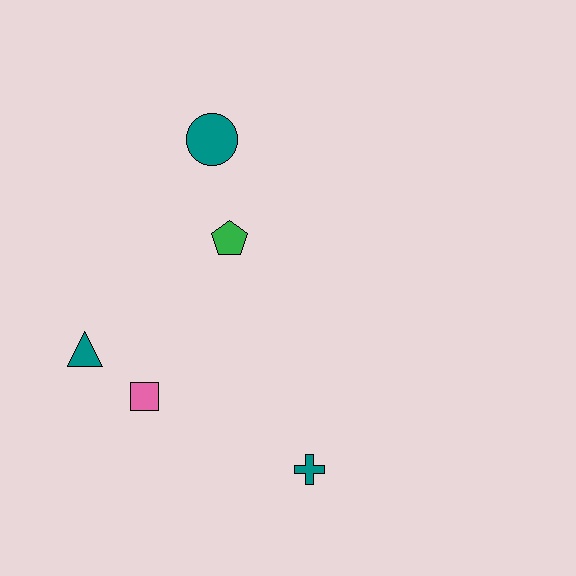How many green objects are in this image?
There is 1 green object.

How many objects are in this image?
There are 5 objects.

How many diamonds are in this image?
There are no diamonds.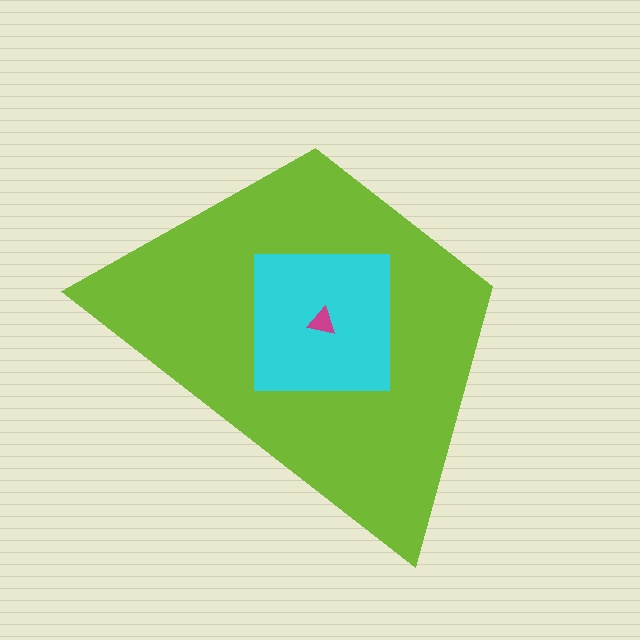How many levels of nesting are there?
3.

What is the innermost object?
The magenta triangle.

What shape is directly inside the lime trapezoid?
The cyan square.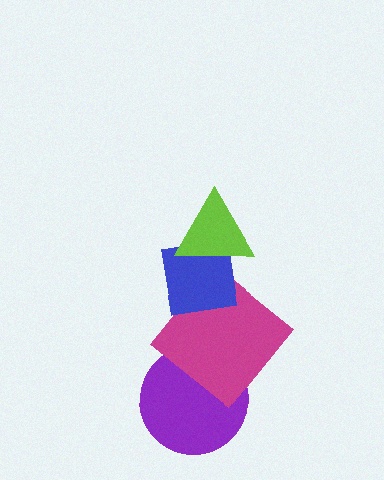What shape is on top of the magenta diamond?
The blue square is on top of the magenta diamond.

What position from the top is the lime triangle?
The lime triangle is 1st from the top.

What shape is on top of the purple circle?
The magenta diamond is on top of the purple circle.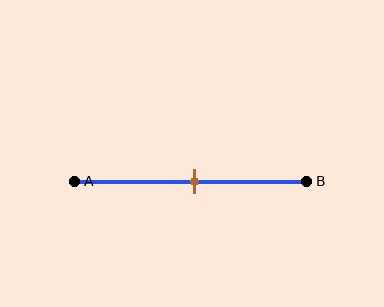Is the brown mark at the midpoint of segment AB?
Yes, the mark is approximately at the midpoint.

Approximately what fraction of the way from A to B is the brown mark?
The brown mark is approximately 50% of the way from A to B.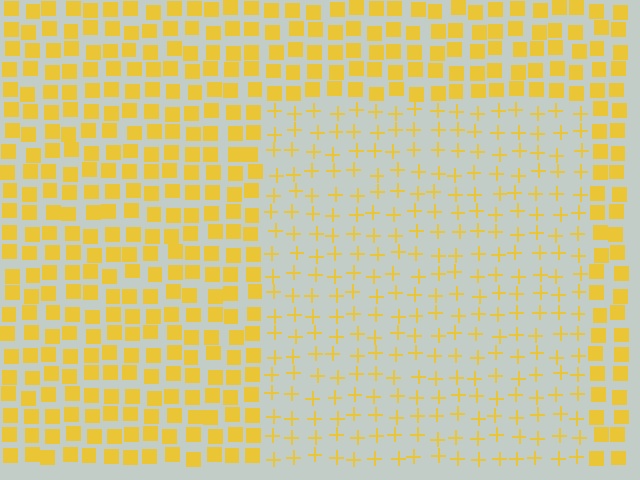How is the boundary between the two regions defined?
The boundary is defined by a change in element shape: plus signs inside vs. squares outside. All elements share the same color and spacing.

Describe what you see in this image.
The image is filled with small yellow elements arranged in a uniform grid. A rectangle-shaped region contains plus signs, while the surrounding area contains squares. The boundary is defined purely by the change in element shape.